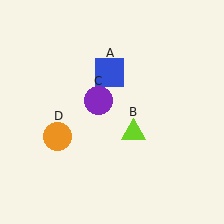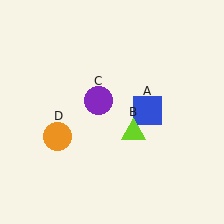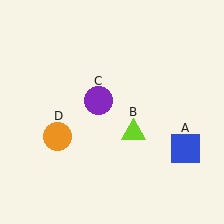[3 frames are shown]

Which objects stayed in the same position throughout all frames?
Lime triangle (object B) and purple circle (object C) and orange circle (object D) remained stationary.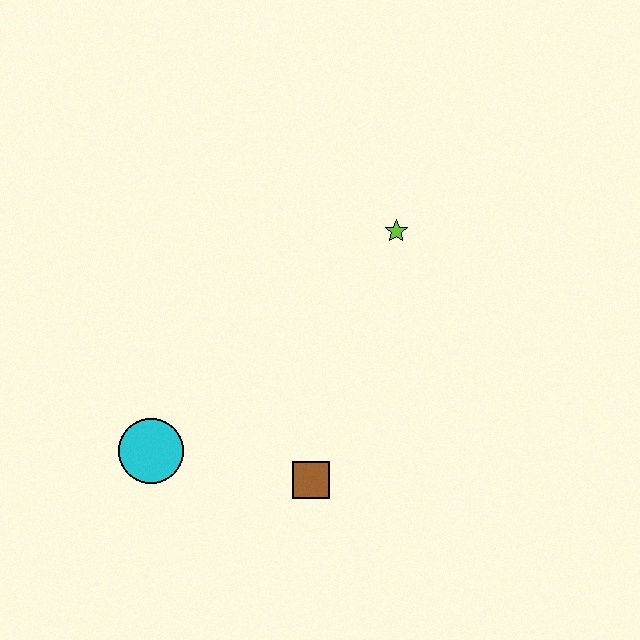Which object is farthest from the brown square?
The lime star is farthest from the brown square.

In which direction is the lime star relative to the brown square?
The lime star is above the brown square.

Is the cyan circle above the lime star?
No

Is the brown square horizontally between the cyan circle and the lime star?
Yes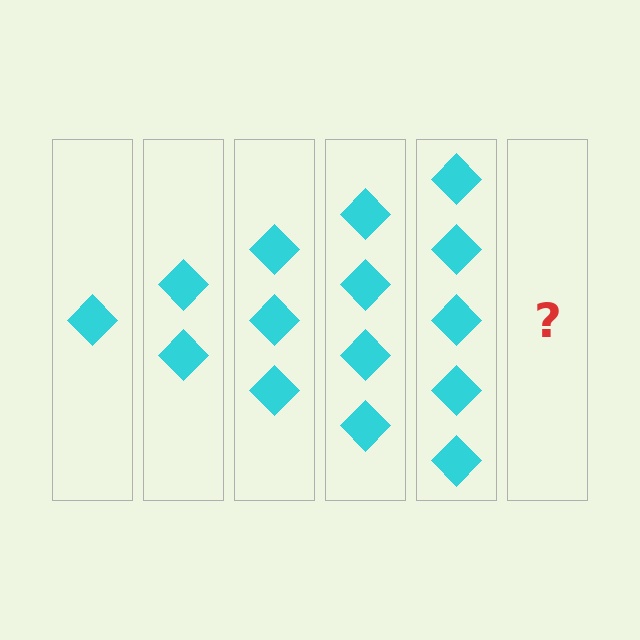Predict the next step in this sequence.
The next step is 6 diamonds.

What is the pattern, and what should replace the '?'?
The pattern is that each step adds one more diamond. The '?' should be 6 diamonds.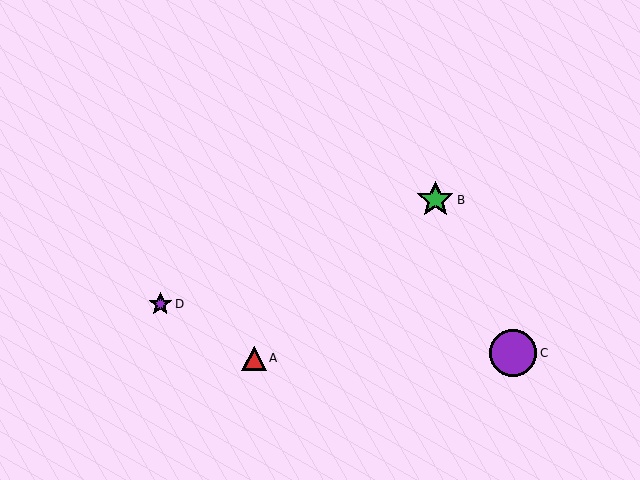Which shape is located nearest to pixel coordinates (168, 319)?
The purple star (labeled D) at (160, 304) is nearest to that location.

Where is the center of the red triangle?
The center of the red triangle is at (254, 358).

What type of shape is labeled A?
Shape A is a red triangle.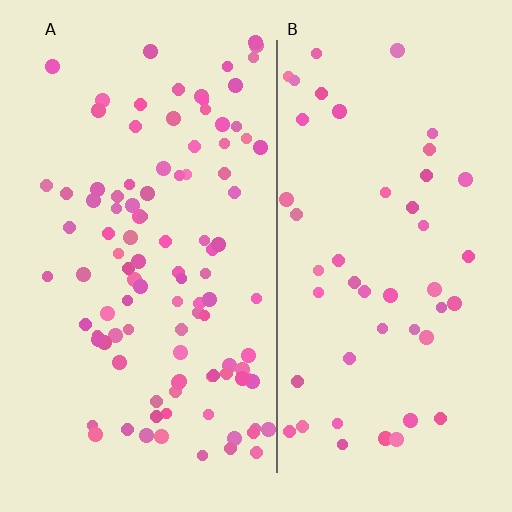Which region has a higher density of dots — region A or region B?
A (the left).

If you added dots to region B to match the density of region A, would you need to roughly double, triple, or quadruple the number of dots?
Approximately double.